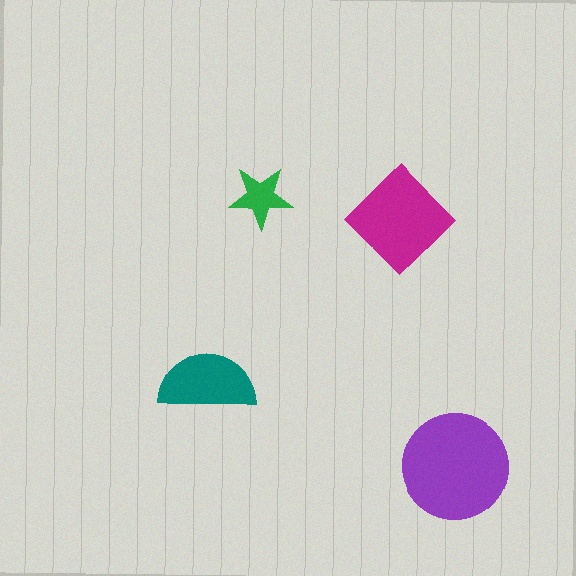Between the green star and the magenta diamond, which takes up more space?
The magenta diamond.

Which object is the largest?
The purple circle.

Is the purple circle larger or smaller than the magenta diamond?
Larger.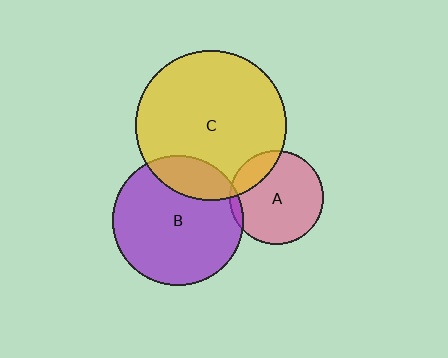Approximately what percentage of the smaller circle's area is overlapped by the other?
Approximately 5%.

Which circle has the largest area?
Circle C (yellow).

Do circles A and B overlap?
Yes.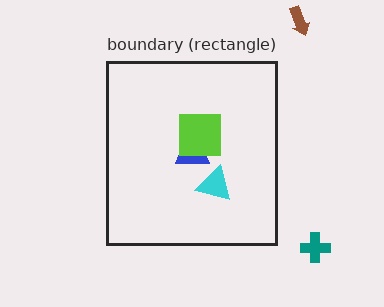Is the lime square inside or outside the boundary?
Inside.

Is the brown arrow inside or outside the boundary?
Outside.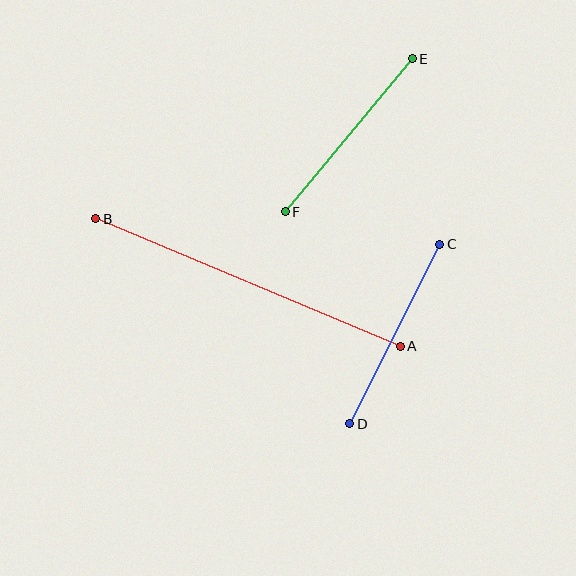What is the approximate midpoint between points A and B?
The midpoint is at approximately (248, 282) pixels.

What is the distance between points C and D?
The distance is approximately 201 pixels.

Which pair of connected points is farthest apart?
Points A and B are farthest apart.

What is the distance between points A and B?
The distance is approximately 330 pixels.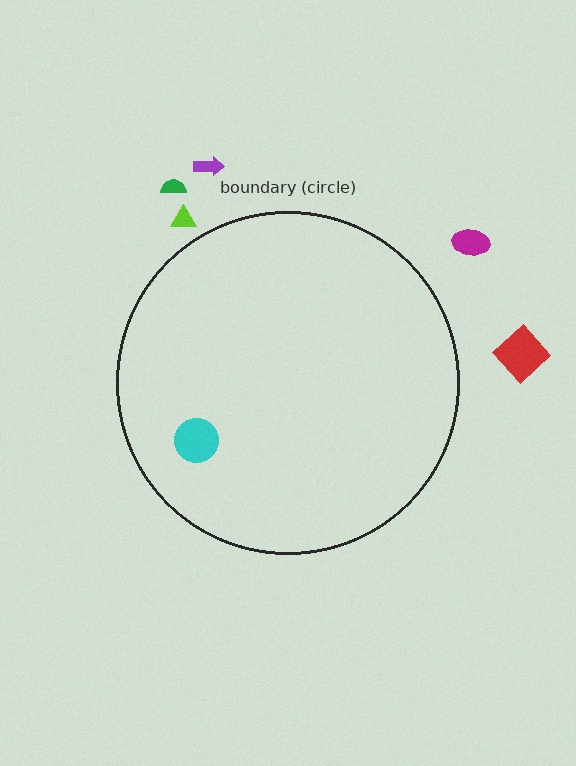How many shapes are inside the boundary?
1 inside, 5 outside.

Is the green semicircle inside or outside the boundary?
Outside.